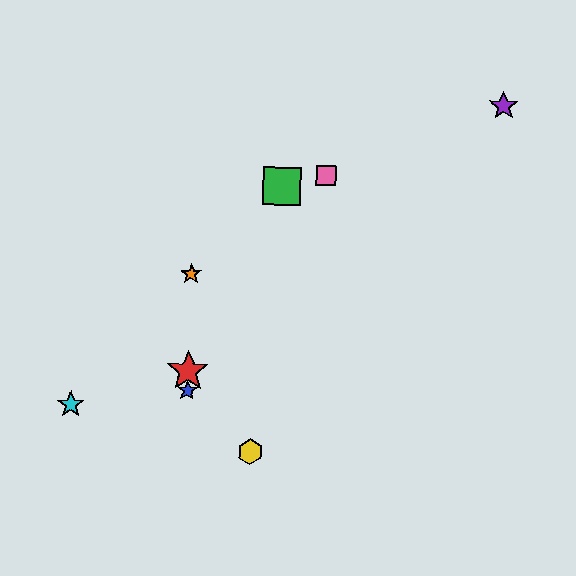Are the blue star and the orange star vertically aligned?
Yes, both are at x≈187.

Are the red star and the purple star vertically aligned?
No, the red star is at x≈188 and the purple star is at x≈504.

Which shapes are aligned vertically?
The red star, the blue star, the orange star are aligned vertically.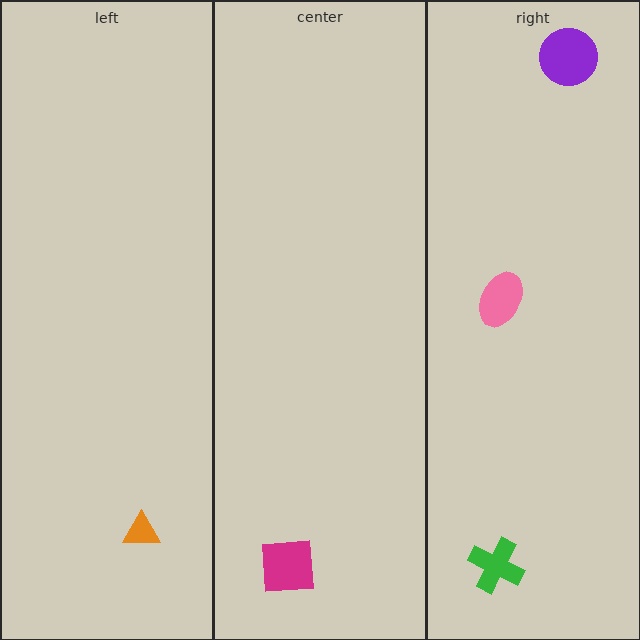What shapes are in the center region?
The magenta square.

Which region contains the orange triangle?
The left region.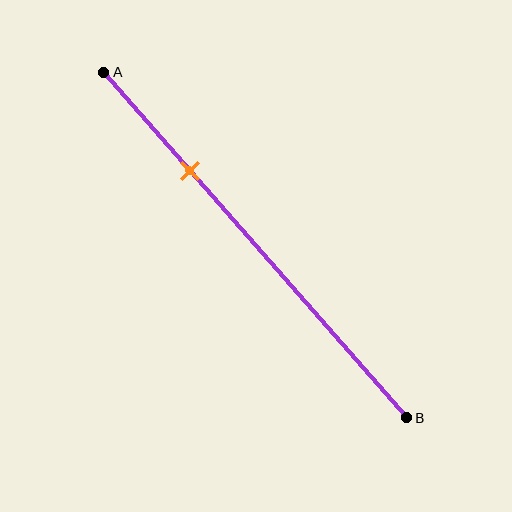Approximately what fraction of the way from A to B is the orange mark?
The orange mark is approximately 30% of the way from A to B.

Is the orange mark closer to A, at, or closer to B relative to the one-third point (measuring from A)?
The orange mark is closer to point A than the one-third point of segment AB.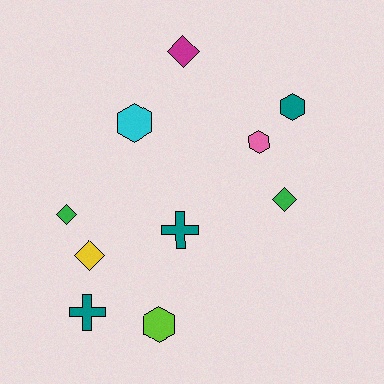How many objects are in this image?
There are 10 objects.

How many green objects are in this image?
There are 2 green objects.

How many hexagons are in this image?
There are 4 hexagons.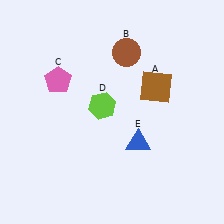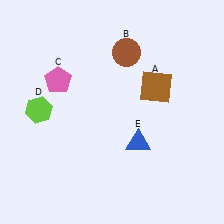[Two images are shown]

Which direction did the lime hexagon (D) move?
The lime hexagon (D) moved left.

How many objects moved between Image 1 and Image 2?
1 object moved between the two images.